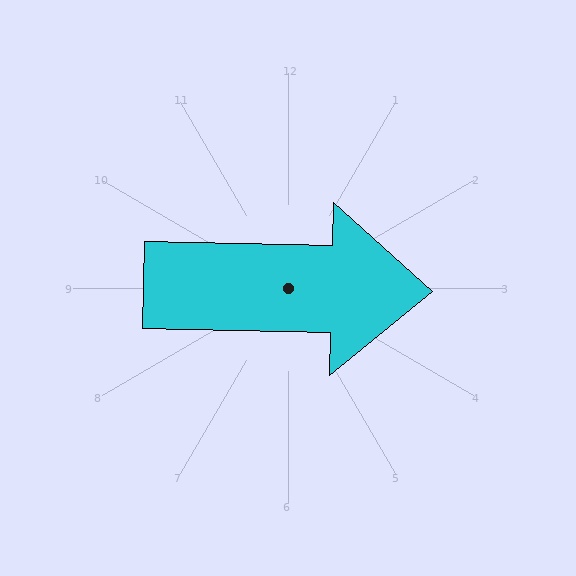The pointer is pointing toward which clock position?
Roughly 3 o'clock.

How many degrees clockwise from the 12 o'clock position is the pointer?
Approximately 91 degrees.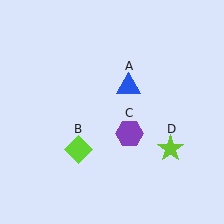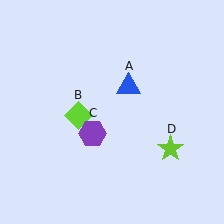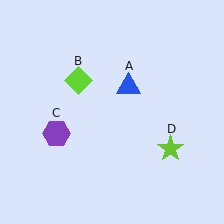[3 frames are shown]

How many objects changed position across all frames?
2 objects changed position: lime diamond (object B), purple hexagon (object C).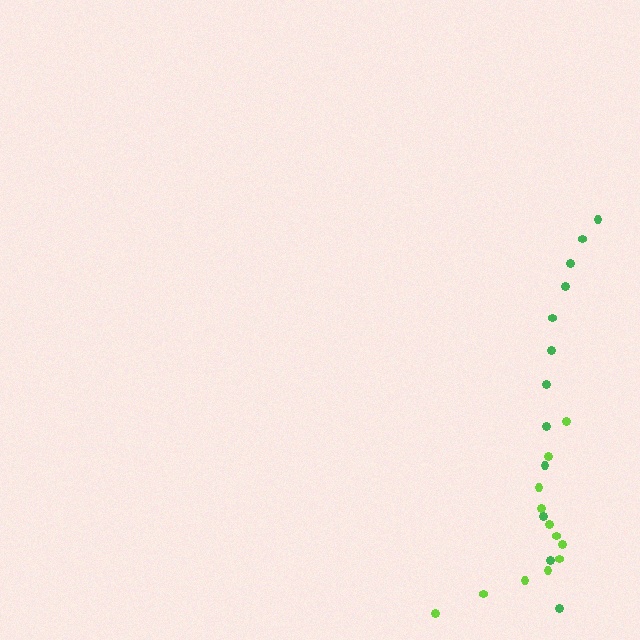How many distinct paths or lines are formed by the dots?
There are 2 distinct paths.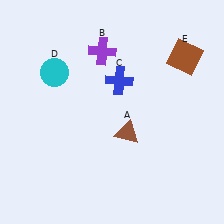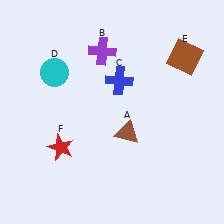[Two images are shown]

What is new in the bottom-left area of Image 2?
A red star (F) was added in the bottom-left area of Image 2.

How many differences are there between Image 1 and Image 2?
There is 1 difference between the two images.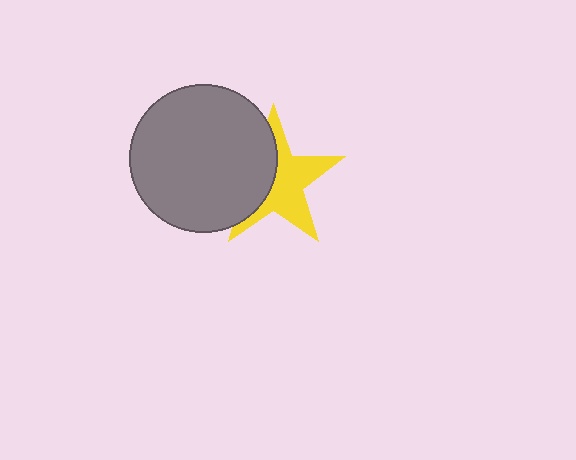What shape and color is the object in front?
The object in front is a gray circle.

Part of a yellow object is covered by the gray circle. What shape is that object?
It is a star.